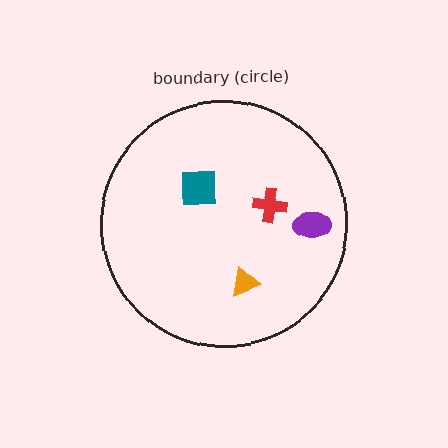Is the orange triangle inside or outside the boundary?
Inside.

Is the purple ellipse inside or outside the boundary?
Inside.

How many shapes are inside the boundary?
4 inside, 0 outside.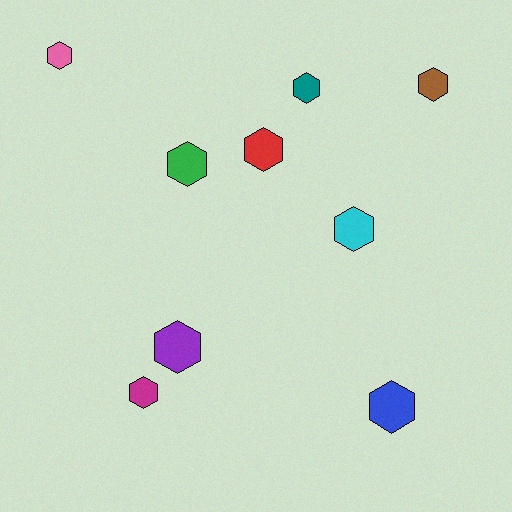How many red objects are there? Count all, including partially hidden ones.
There is 1 red object.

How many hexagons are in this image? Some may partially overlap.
There are 9 hexagons.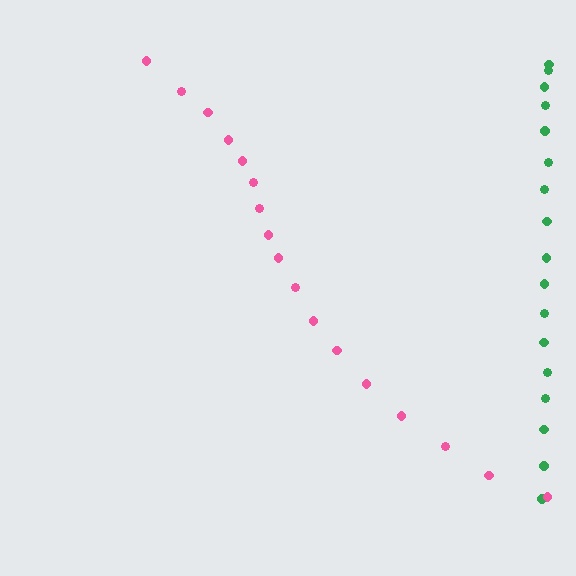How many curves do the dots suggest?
There are 2 distinct paths.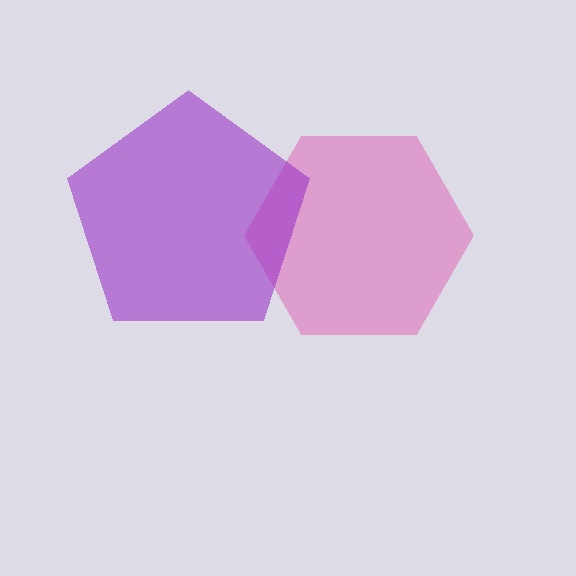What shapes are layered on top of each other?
The layered shapes are: a pink hexagon, a purple pentagon.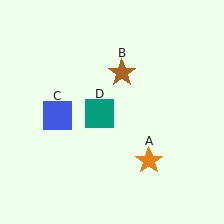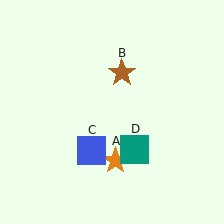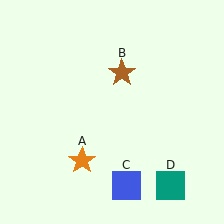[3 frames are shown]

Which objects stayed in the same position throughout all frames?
Brown star (object B) remained stationary.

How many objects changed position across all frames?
3 objects changed position: orange star (object A), blue square (object C), teal square (object D).